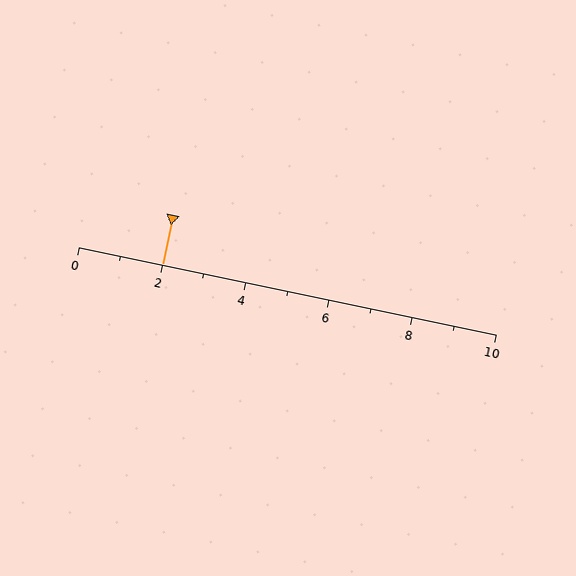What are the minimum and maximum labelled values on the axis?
The axis runs from 0 to 10.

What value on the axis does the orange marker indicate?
The marker indicates approximately 2.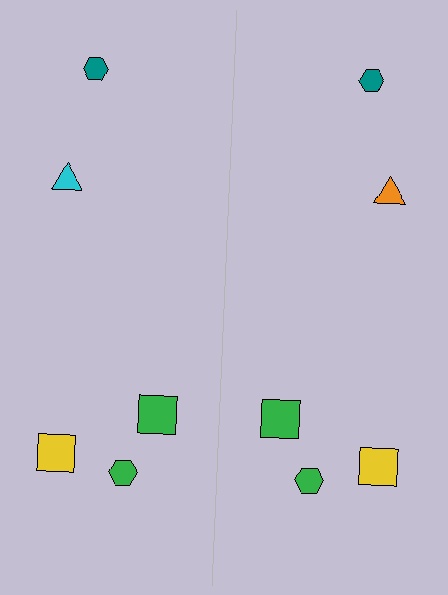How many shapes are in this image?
There are 10 shapes in this image.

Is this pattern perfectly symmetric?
No, the pattern is not perfectly symmetric. The orange triangle on the right side breaks the symmetry — its mirror counterpart is cyan.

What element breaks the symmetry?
The orange triangle on the right side breaks the symmetry — its mirror counterpart is cyan.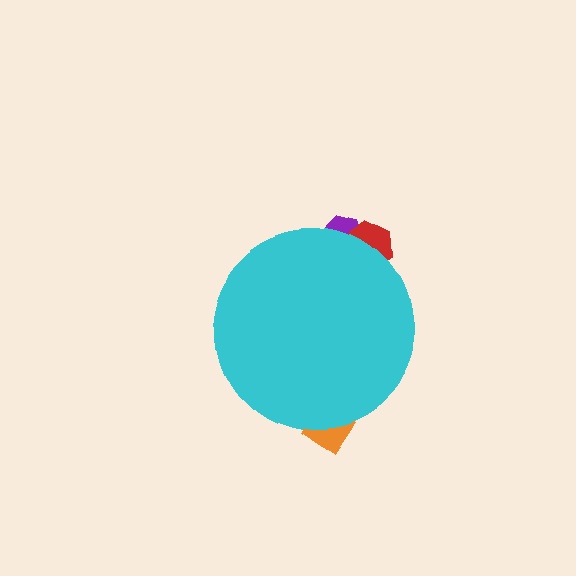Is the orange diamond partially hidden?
Yes, the orange diamond is partially hidden behind the cyan circle.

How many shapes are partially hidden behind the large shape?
3 shapes are partially hidden.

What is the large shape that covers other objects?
A cyan circle.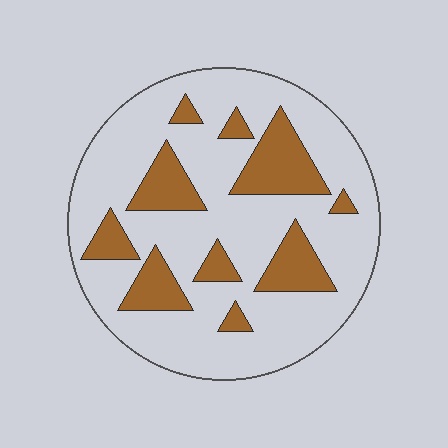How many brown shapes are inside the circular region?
10.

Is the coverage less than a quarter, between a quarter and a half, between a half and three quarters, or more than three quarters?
Less than a quarter.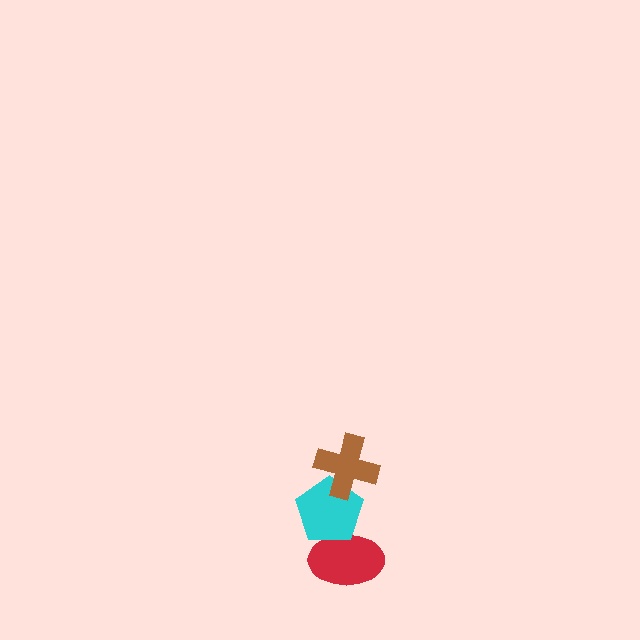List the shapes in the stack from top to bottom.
From top to bottom: the brown cross, the cyan pentagon, the red ellipse.